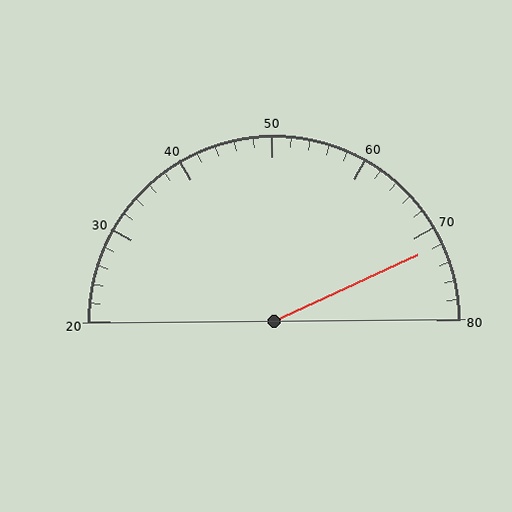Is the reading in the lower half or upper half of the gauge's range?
The reading is in the upper half of the range (20 to 80).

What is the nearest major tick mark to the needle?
The nearest major tick mark is 70.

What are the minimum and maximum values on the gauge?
The gauge ranges from 20 to 80.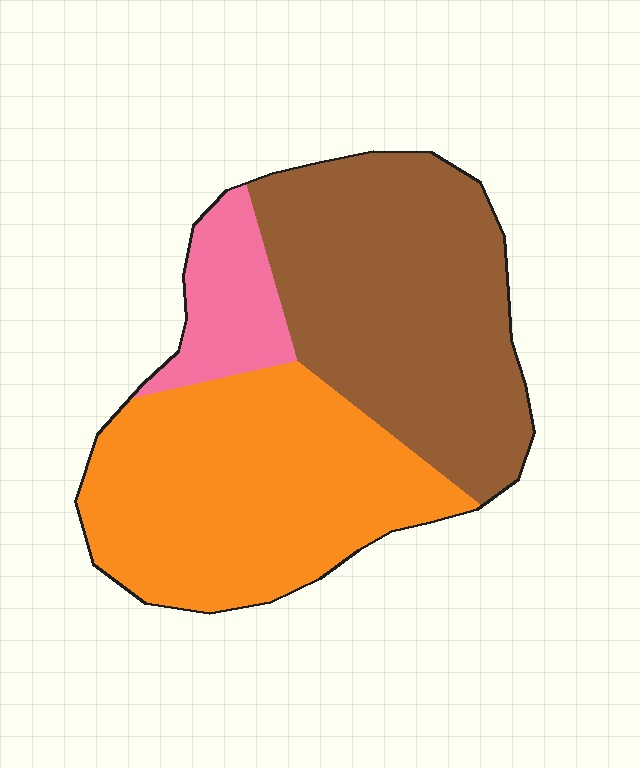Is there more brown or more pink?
Brown.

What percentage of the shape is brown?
Brown covers about 45% of the shape.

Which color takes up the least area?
Pink, at roughly 10%.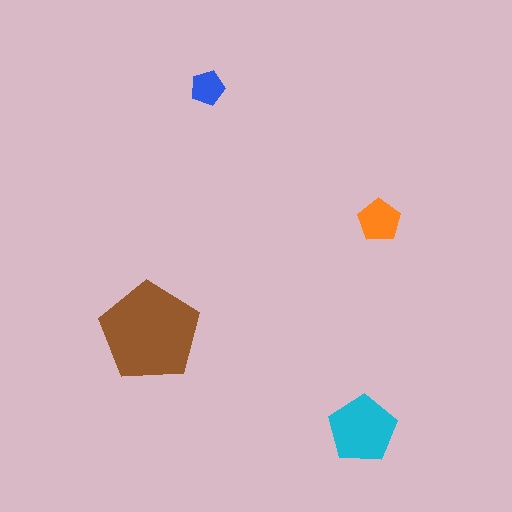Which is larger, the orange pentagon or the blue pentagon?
The orange one.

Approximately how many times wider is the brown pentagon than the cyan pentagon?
About 1.5 times wider.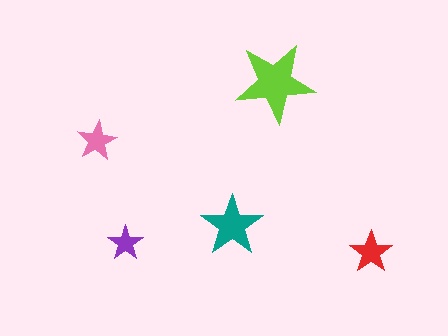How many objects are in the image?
There are 5 objects in the image.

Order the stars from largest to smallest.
the lime one, the teal one, the red one, the pink one, the purple one.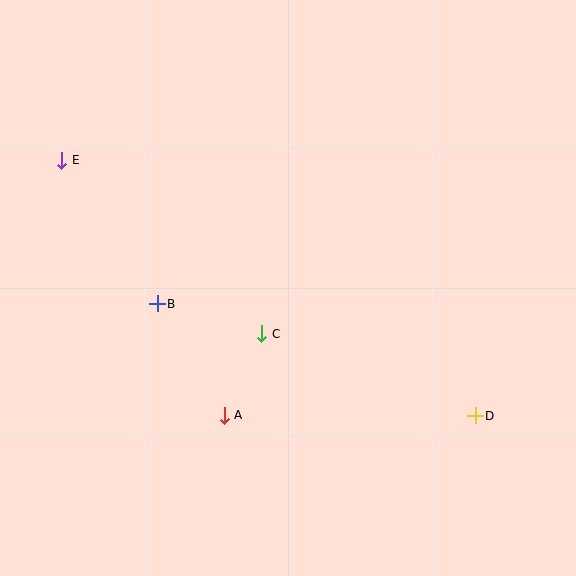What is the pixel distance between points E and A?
The distance between E and A is 303 pixels.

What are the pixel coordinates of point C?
Point C is at (262, 334).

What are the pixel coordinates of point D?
Point D is at (475, 416).